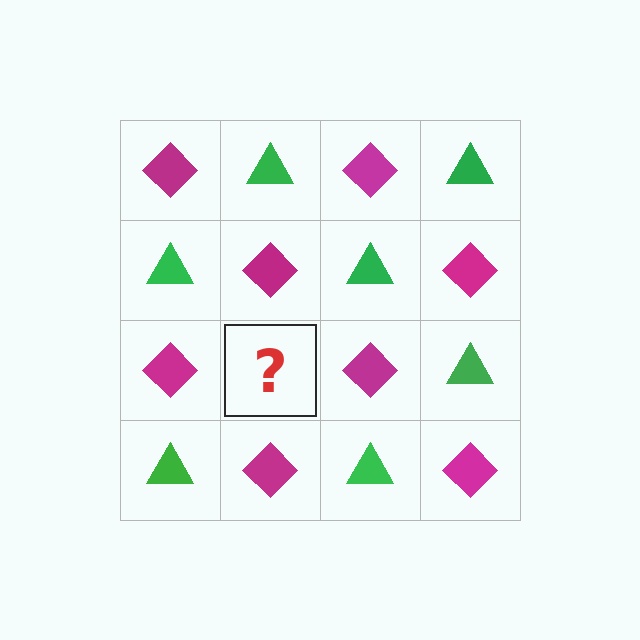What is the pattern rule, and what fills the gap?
The rule is that it alternates magenta diamond and green triangle in a checkerboard pattern. The gap should be filled with a green triangle.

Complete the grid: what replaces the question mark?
The question mark should be replaced with a green triangle.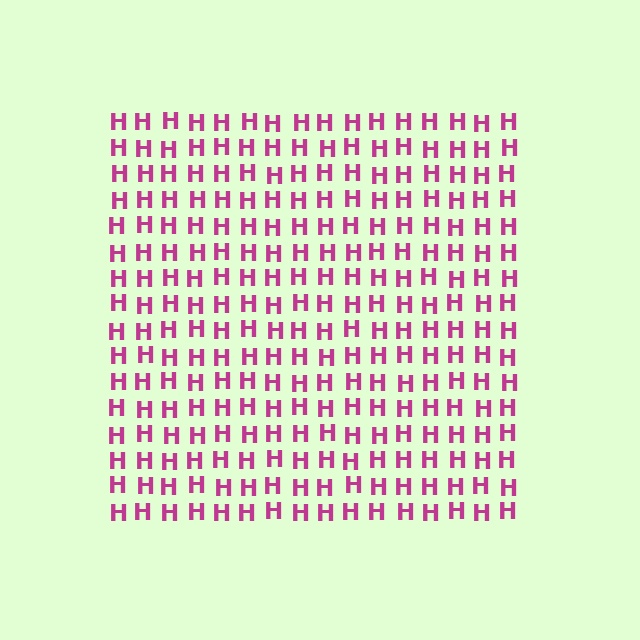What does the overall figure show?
The overall figure shows a square.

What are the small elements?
The small elements are letter H's.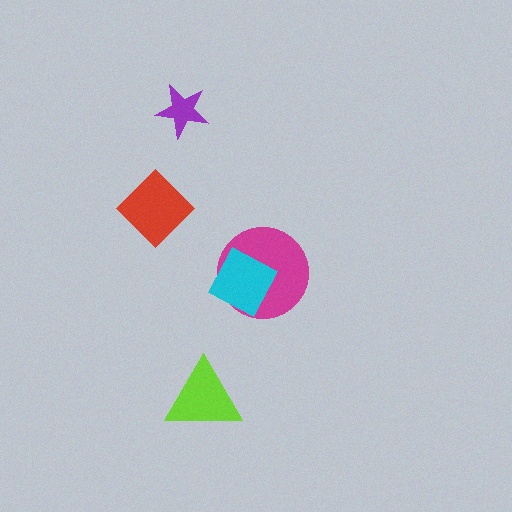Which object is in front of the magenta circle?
The cyan diamond is in front of the magenta circle.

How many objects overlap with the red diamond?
0 objects overlap with the red diamond.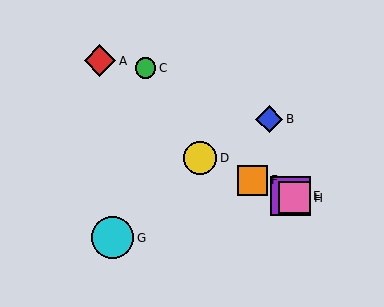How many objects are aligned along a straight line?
4 objects (D, E, F, H) are aligned along a straight line.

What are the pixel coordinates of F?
Object F is at (253, 180).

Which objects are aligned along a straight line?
Objects D, E, F, H are aligned along a straight line.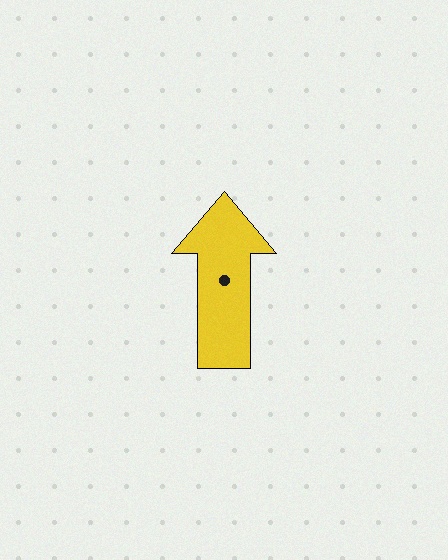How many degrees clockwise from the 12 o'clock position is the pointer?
Approximately 0 degrees.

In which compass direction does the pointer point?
North.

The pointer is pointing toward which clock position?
Roughly 12 o'clock.